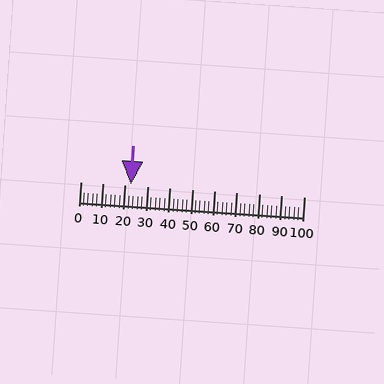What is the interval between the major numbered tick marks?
The major tick marks are spaced 10 units apart.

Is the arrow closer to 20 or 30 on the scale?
The arrow is closer to 20.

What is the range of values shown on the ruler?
The ruler shows values from 0 to 100.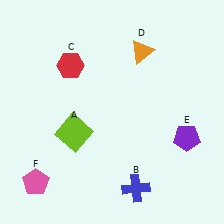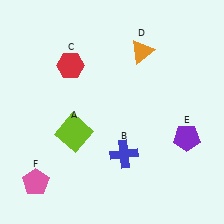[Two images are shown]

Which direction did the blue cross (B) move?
The blue cross (B) moved up.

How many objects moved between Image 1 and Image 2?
1 object moved between the two images.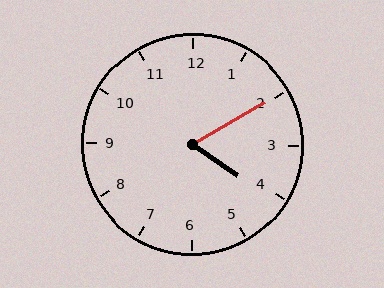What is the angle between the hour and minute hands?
Approximately 65 degrees.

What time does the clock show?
4:10.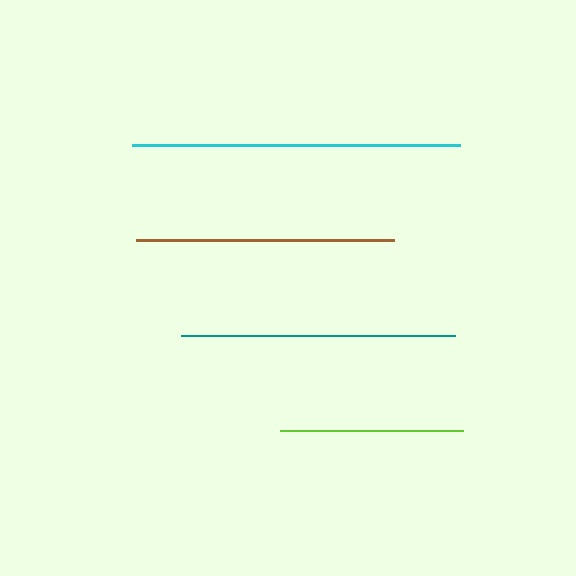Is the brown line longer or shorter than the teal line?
The teal line is longer than the brown line.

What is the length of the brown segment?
The brown segment is approximately 257 pixels long.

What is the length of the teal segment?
The teal segment is approximately 274 pixels long.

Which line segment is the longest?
The cyan line is the longest at approximately 329 pixels.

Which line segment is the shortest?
The lime line is the shortest at approximately 184 pixels.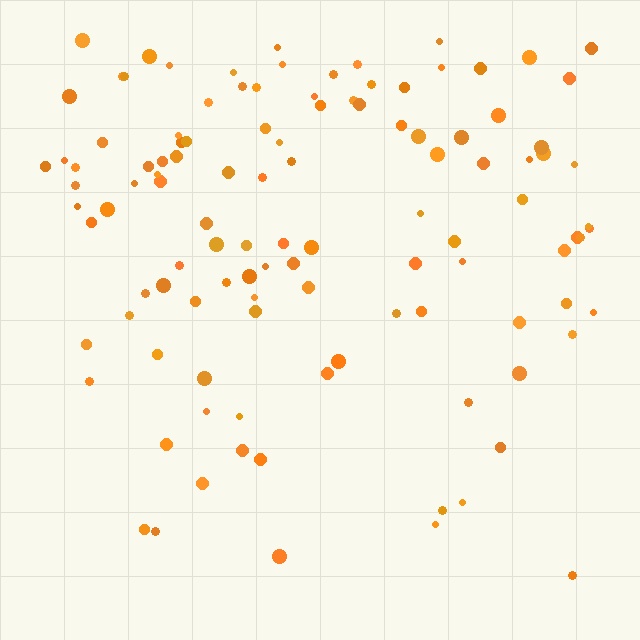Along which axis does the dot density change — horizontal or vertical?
Vertical.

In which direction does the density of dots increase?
From bottom to top, with the top side densest.